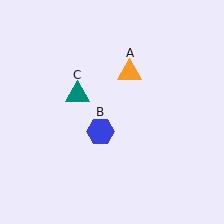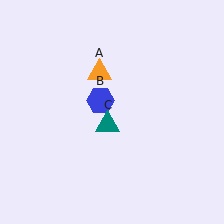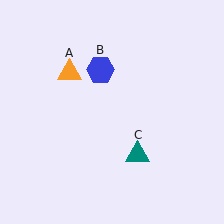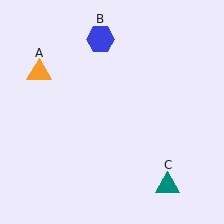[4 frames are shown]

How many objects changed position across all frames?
3 objects changed position: orange triangle (object A), blue hexagon (object B), teal triangle (object C).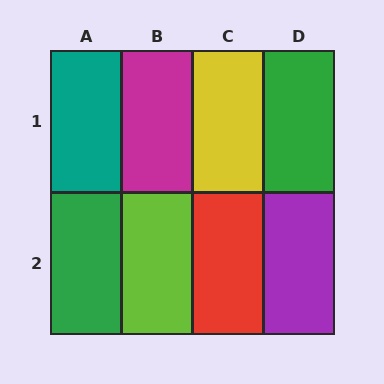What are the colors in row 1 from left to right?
Teal, magenta, yellow, green.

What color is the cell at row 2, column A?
Green.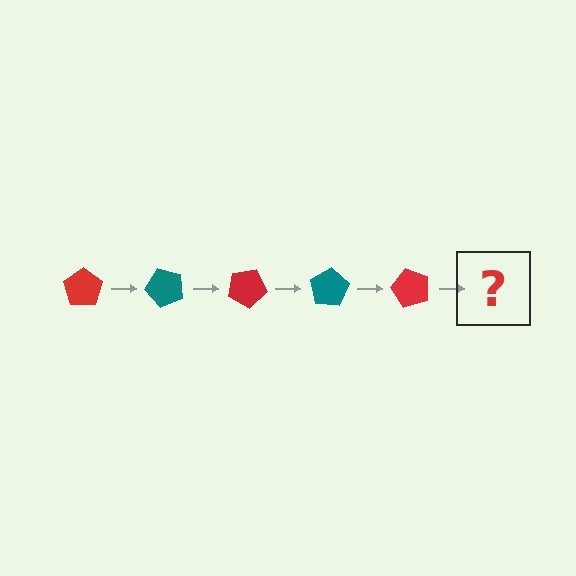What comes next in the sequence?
The next element should be a teal pentagon, rotated 250 degrees from the start.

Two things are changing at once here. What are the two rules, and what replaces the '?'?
The two rules are that it rotates 50 degrees each step and the color cycles through red and teal. The '?' should be a teal pentagon, rotated 250 degrees from the start.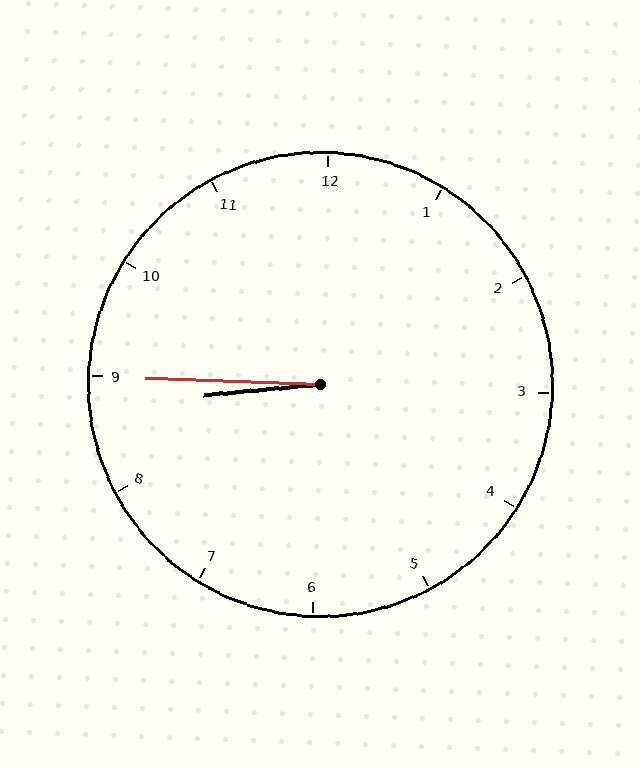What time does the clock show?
8:45.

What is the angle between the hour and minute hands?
Approximately 8 degrees.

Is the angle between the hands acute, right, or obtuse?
It is acute.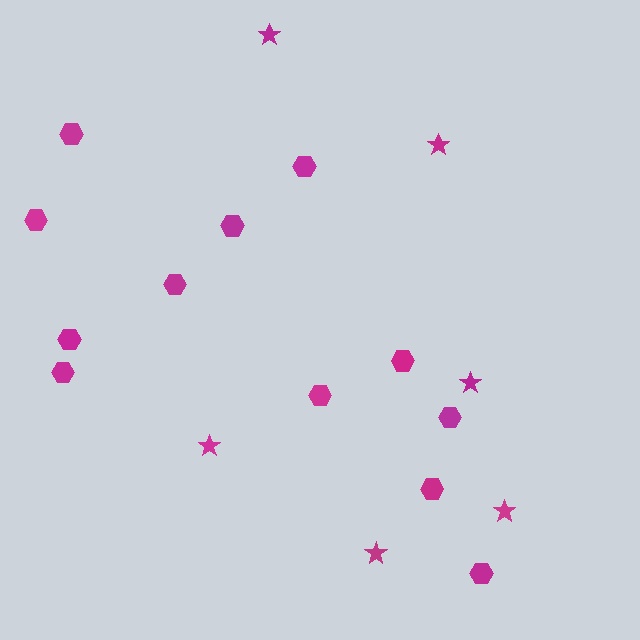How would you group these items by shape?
There are 2 groups: one group of stars (6) and one group of hexagons (12).